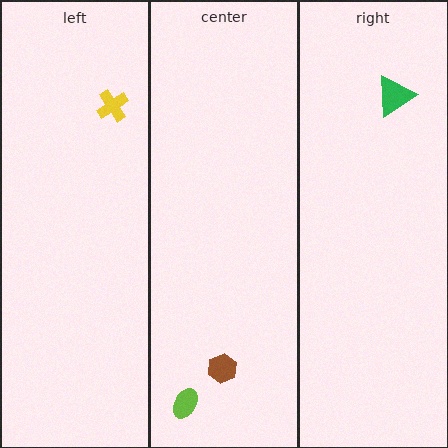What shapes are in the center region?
The brown hexagon, the lime ellipse.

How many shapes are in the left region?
1.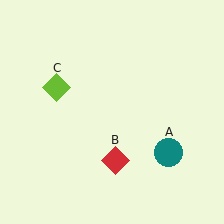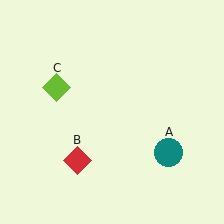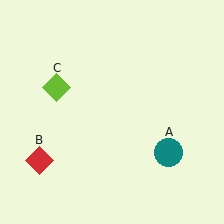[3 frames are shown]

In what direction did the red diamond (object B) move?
The red diamond (object B) moved left.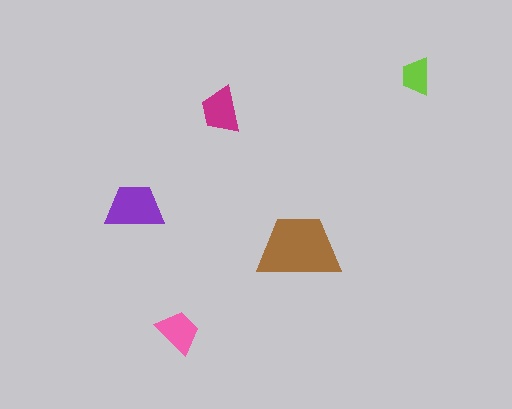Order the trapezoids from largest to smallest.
the brown one, the purple one, the magenta one, the pink one, the lime one.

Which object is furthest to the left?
The purple trapezoid is leftmost.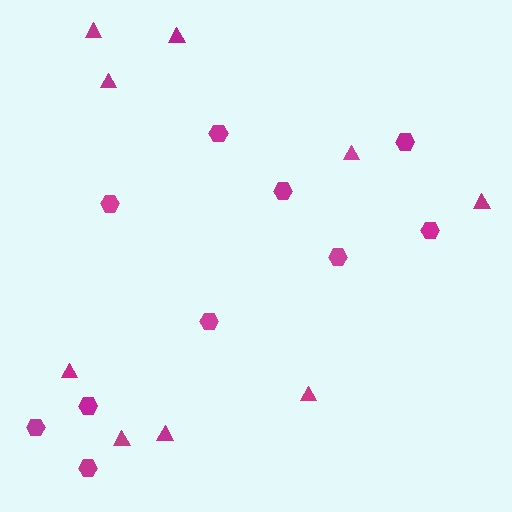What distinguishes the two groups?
There are 2 groups: one group of hexagons (10) and one group of triangles (9).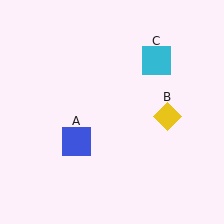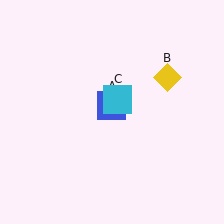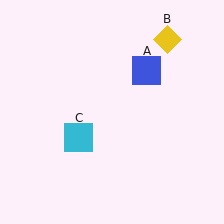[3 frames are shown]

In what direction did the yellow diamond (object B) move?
The yellow diamond (object B) moved up.